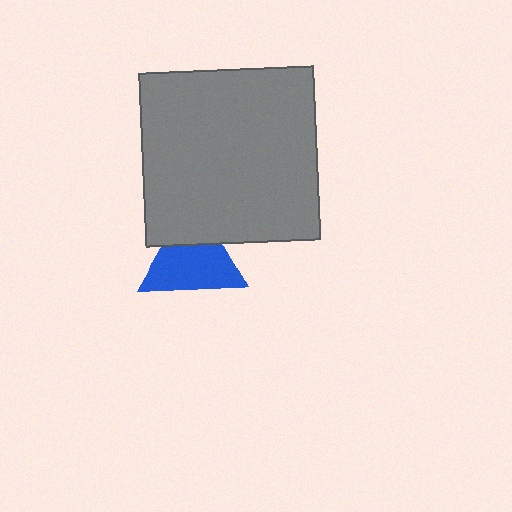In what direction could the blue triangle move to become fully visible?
The blue triangle could move down. That would shift it out from behind the gray square entirely.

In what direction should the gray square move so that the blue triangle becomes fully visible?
The gray square should move up. That is the shortest direction to clear the overlap and leave the blue triangle fully visible.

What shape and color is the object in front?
The object in front is a gray square.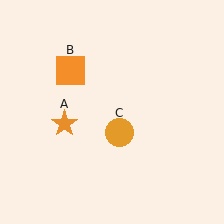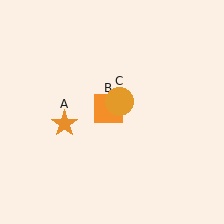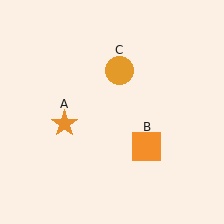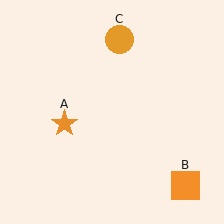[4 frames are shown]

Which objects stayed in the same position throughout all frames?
Orange star (object A) remained stationary.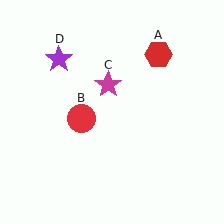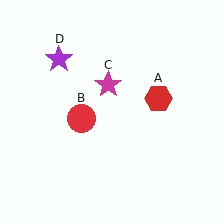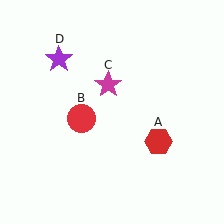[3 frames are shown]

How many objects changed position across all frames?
1 object changed position: red hexagon (object A).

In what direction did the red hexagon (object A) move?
The red hexagon (object A) moved down.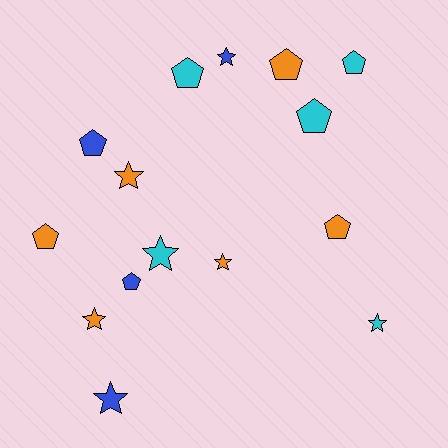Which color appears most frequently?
Orange, with 6 objects.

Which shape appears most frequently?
Pentagon, with 8 objects.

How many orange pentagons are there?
There are 3 orange pentagons.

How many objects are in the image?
There are 15 objects.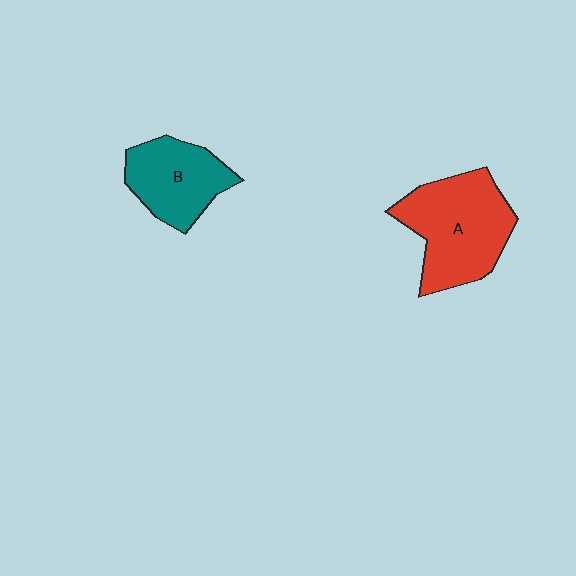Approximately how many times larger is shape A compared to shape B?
Approximately 1.4 times.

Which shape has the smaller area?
Shape B (teal).